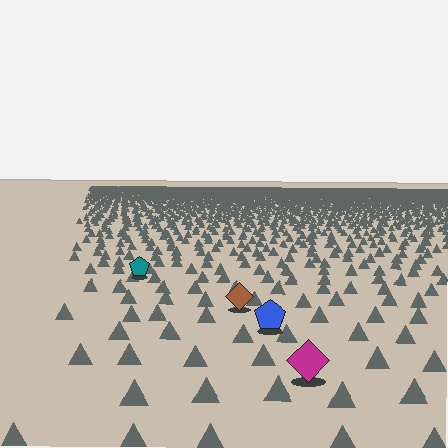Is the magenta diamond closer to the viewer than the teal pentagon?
Yes. The magenta diamond is closer — you can tell from the texture gradient: the ground texture is coarser near it.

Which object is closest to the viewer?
The magenta diamond is closest. The texture marks near it are larger and more spread out.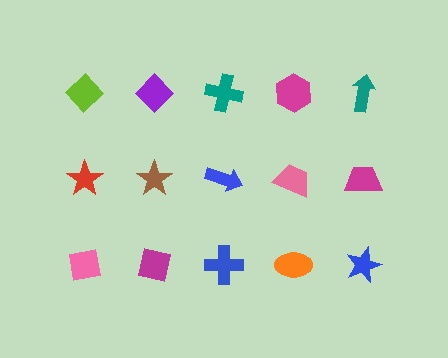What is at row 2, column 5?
A magenta trapezoid.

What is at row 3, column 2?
A magenta square.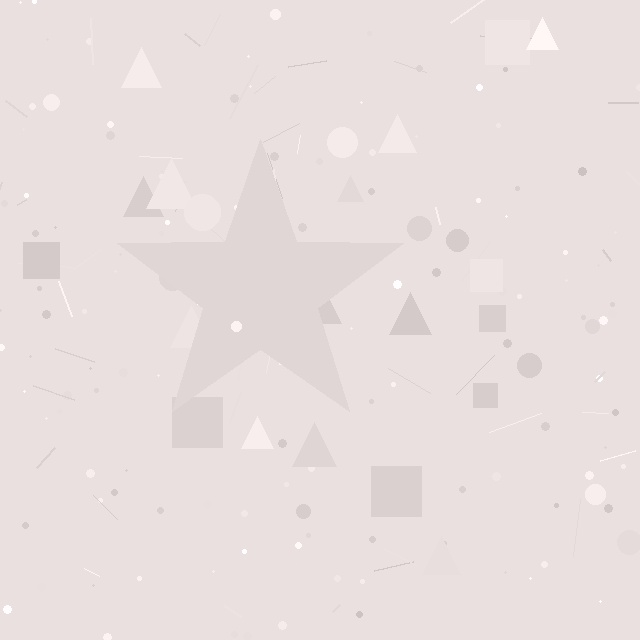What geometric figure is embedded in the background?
A star is embedded in the background.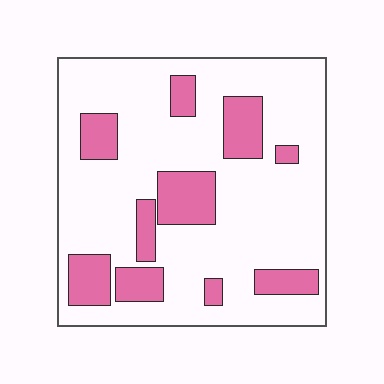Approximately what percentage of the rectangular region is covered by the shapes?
Approximately 25%.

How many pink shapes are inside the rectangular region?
10.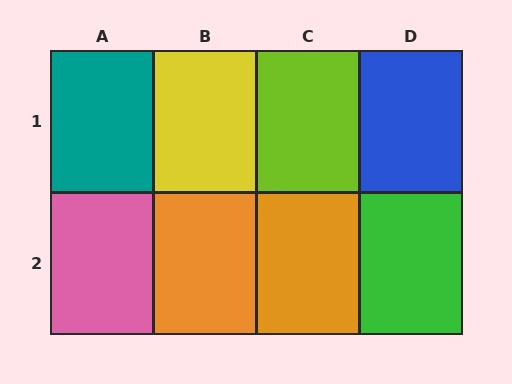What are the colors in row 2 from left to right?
Pink, orange, orange, green.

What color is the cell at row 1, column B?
Yellow.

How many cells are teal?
1 cell is teal.